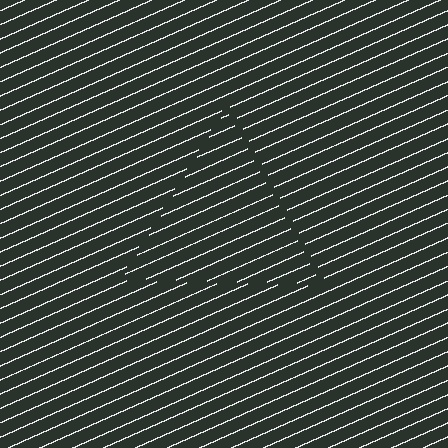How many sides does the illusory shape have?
3 sides — the line-ends trace a triangle.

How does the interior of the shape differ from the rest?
The interior of the shape contains the same grating, shifted by half a period — the contour is defined by the phase discontinuity where line-ends from the inner and outer gratings abut.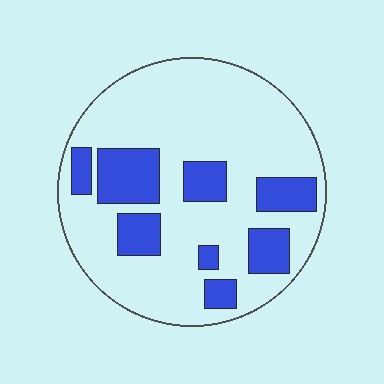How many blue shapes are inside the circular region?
8.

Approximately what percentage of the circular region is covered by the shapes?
Approximately 25%.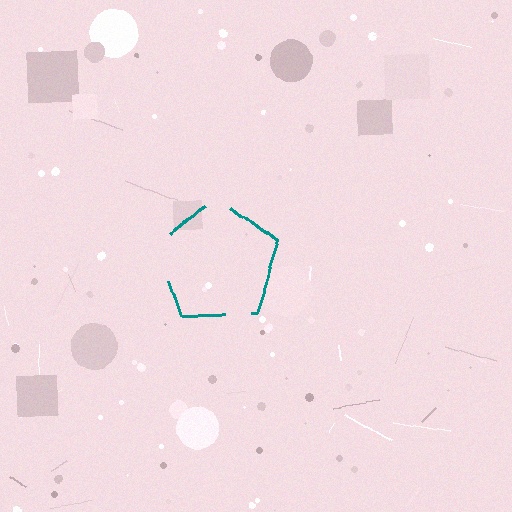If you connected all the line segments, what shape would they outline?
They would outline a pentagon.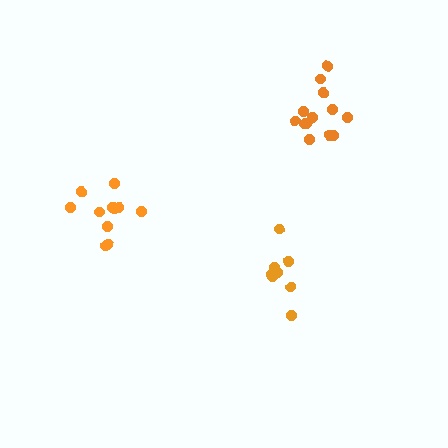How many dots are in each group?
Group 1: 9 dots, Group 2: 13 dots, Group 3: 11 dots (33 total).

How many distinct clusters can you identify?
There are 3 distinct clusters.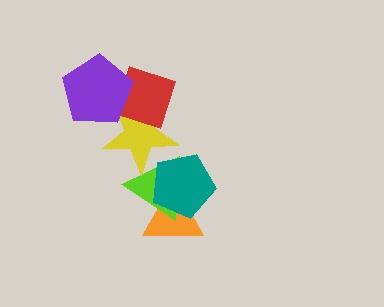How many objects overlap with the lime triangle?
3 objects overlap with the lime triangle.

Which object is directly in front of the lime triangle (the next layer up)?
The yellow star is directly in front of the lime triangle.